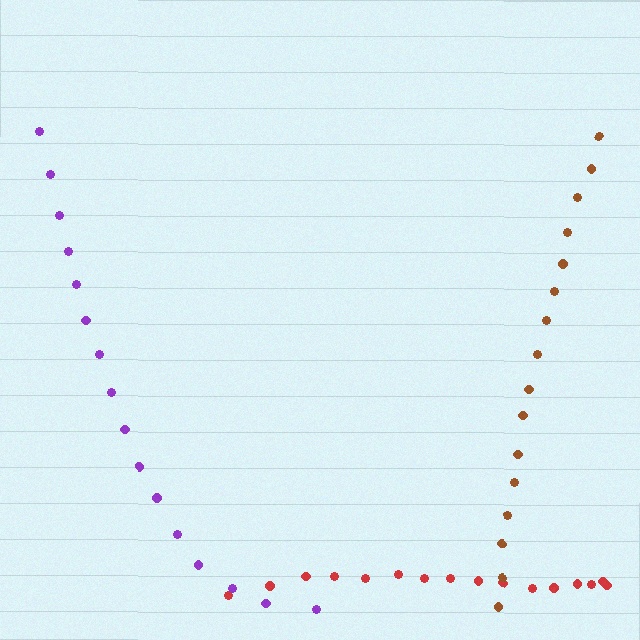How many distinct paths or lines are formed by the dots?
There are 3 distinct paths.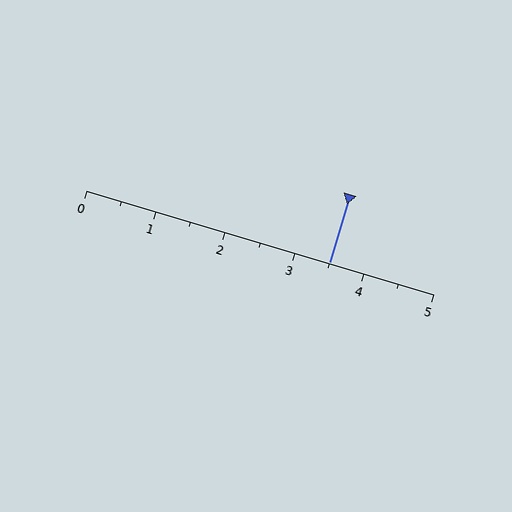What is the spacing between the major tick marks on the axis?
The major ticks are spaced 1 apart.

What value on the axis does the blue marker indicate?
The marker indicates approximately 3.5.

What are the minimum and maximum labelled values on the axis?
The axis runs from 0 to 5.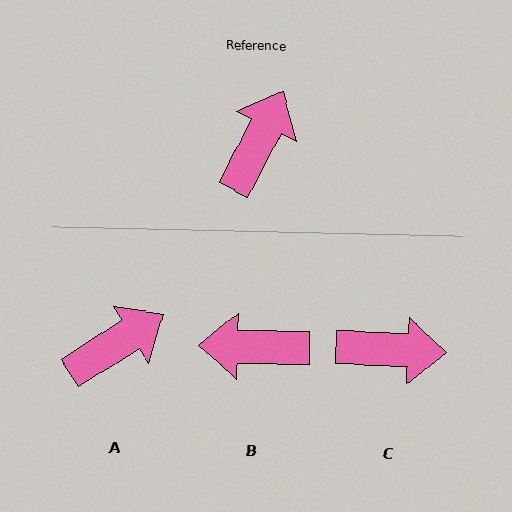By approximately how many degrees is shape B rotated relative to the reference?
Approximately 116 degrees counter-clockwise.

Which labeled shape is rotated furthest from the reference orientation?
B, about 116 degrees away.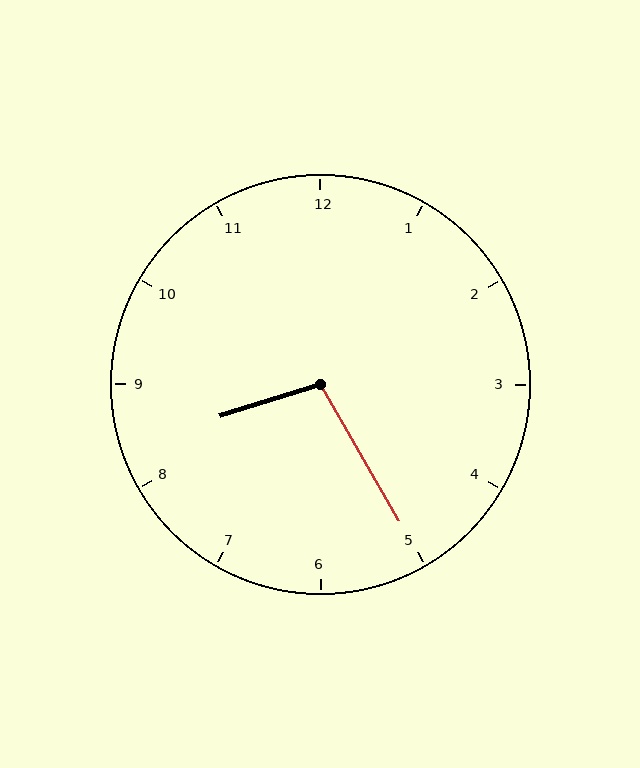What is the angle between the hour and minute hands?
Approximately 102 degrees.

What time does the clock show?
8:25.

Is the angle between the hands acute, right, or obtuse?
It is obtuse.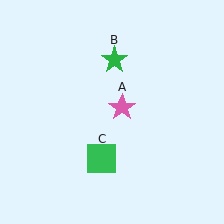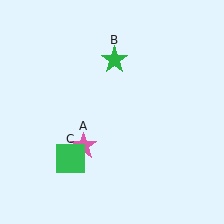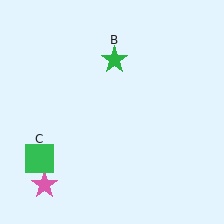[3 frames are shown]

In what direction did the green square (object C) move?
The green square (object C) moved left.